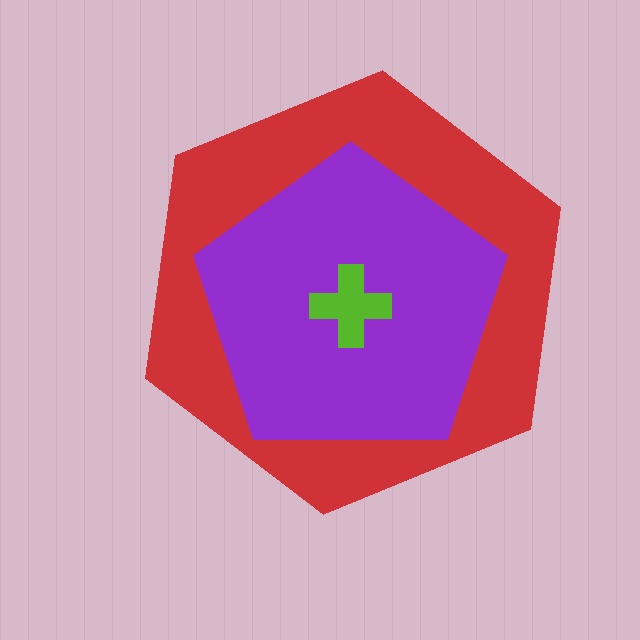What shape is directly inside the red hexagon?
The purple pentagon.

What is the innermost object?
The lime cross.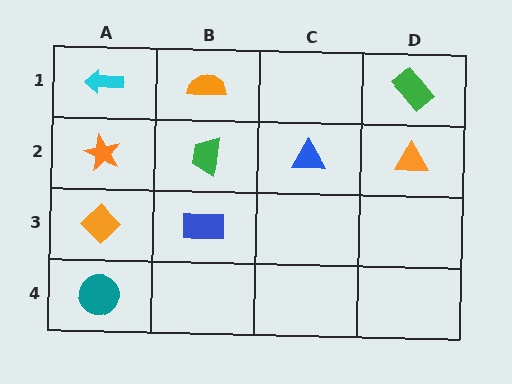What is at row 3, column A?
An orange diamond.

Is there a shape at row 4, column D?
No, that cell is empty.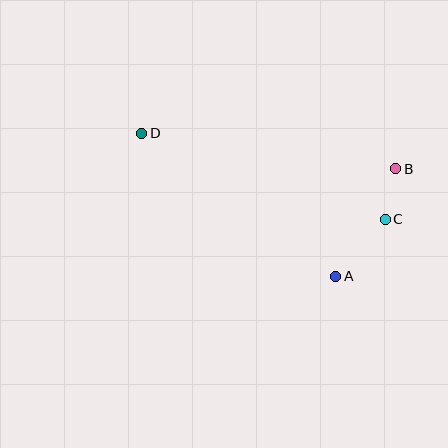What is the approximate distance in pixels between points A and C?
The distance between A and C is approximately 75 pixels.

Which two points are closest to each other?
Points B and C are closest to each other.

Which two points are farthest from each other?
Points C and D are farthest from each other.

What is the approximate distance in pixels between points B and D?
The distance between B and D is approximately 257 pixels.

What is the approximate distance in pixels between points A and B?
The distance between A and B is approximately 123 pixels.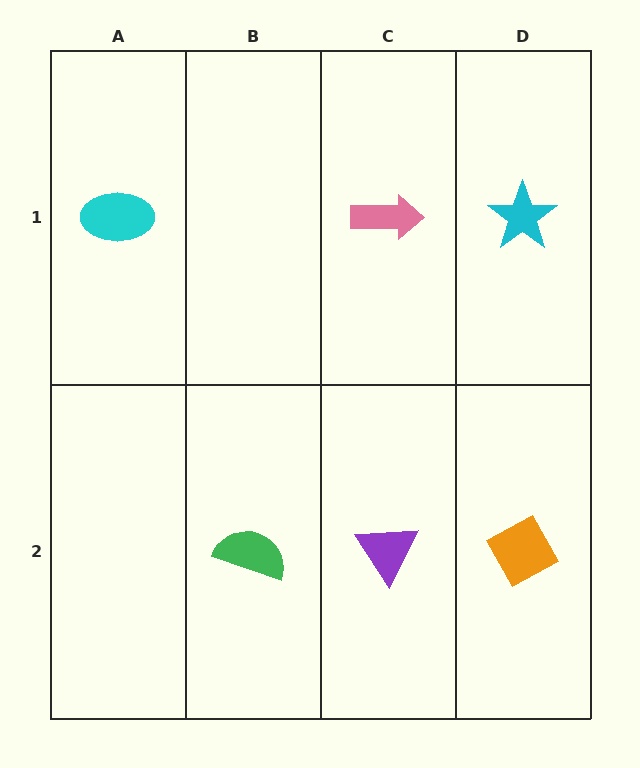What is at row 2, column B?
A green semicircle.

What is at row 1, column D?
A cyan star.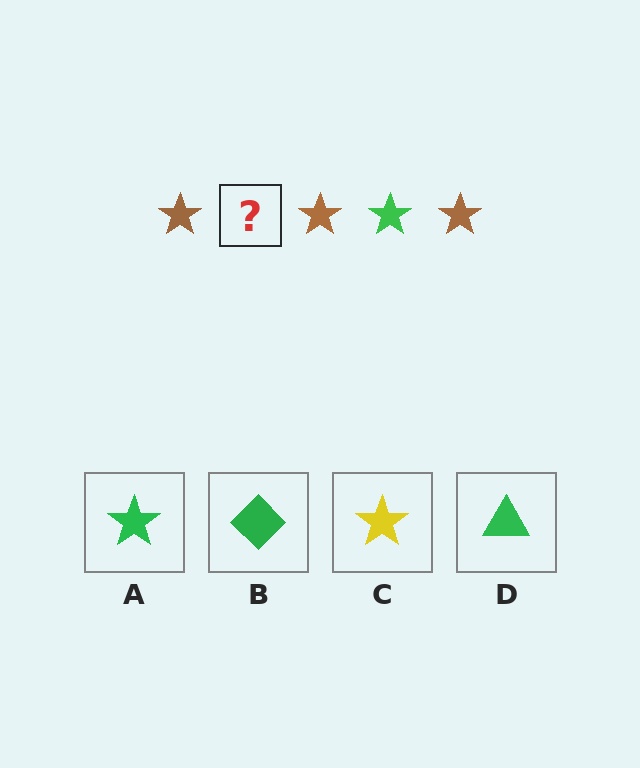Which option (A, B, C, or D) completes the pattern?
A.